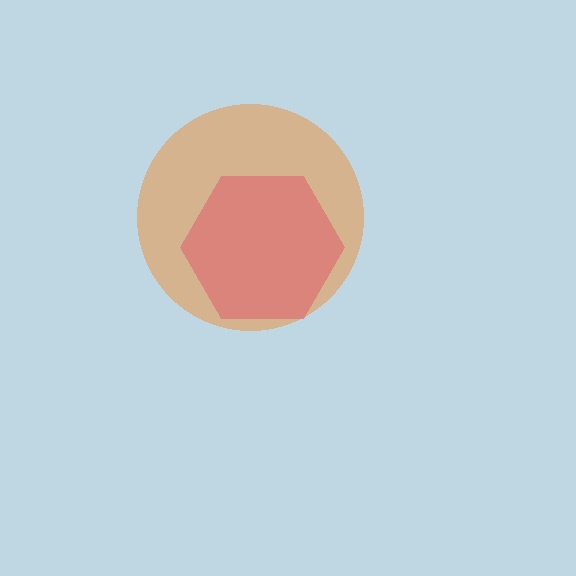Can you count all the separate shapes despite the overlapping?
Yes, there are 2 separate shapes.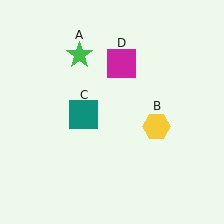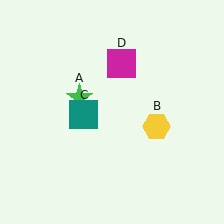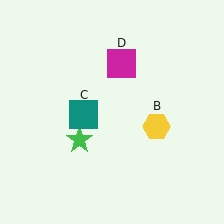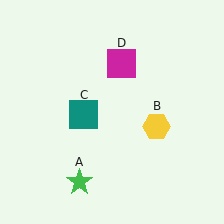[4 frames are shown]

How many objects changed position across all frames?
1 object changed position: green star (object A).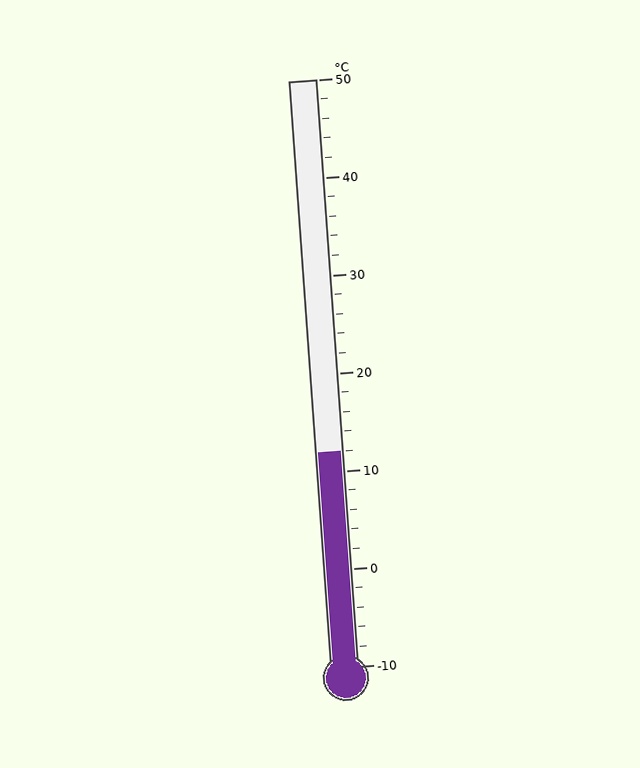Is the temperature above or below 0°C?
The temperature is above 0°C.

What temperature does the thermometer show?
The thermometer shows approximately 12°C.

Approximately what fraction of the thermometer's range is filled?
The thermometer is filled to approximately 35% of its range.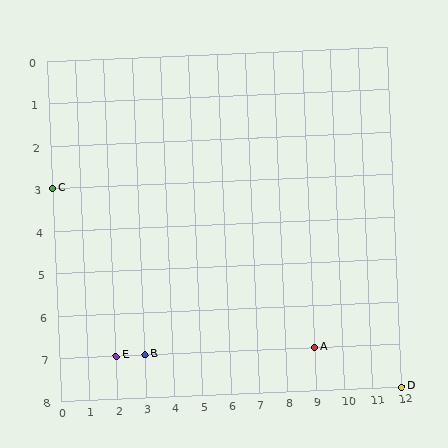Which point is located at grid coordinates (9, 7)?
Point A is at (9, 7).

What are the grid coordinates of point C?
Point C is at grid coordinates (0, 3).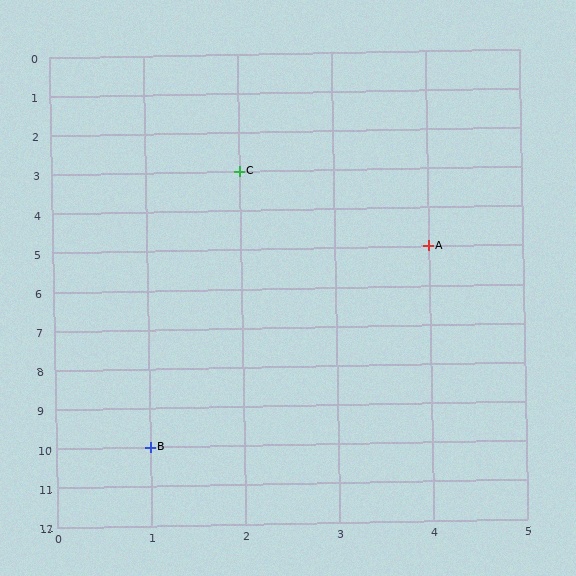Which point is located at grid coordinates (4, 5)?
Point A is at (4, 5).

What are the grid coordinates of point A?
Point A is at grid coordinates (4, 5).